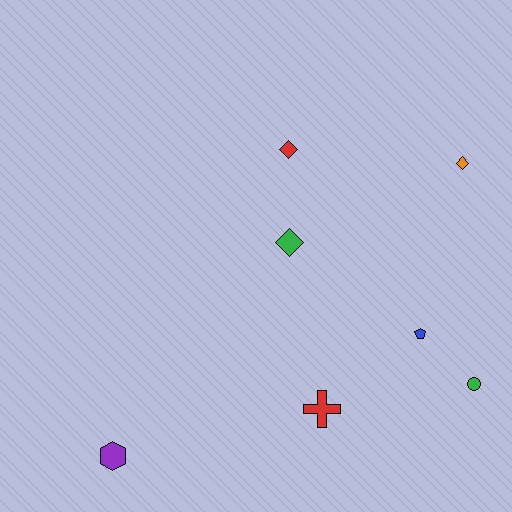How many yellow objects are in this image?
There are no yellow objects.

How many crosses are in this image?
There is 1 cross.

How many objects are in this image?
There are 7 objects.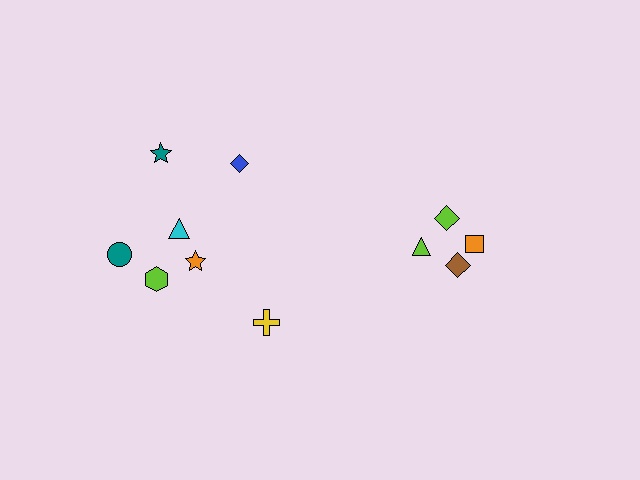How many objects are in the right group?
There are 4 objects.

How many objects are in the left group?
There are 7 objects.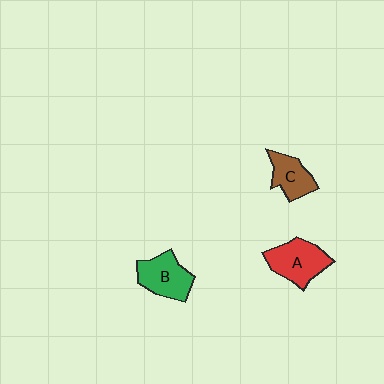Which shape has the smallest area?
Shape C (brown).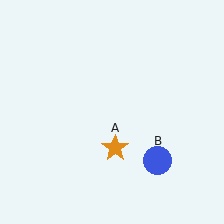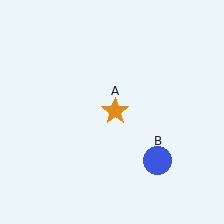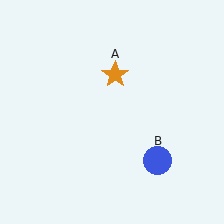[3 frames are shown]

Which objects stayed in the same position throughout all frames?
Blue circle (object B) remained stationary.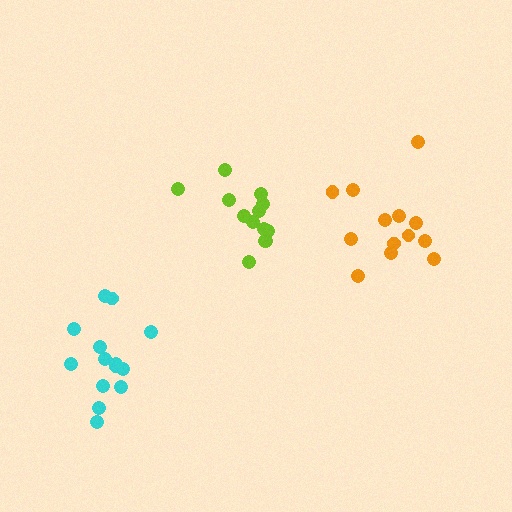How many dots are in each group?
Group 1: 13 dots, Group 2: 14 dots, Group 3: 13 dots (40 total).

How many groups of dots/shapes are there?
There are 3 groups.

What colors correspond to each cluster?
The clusters are colored: lime, cyan, orange.